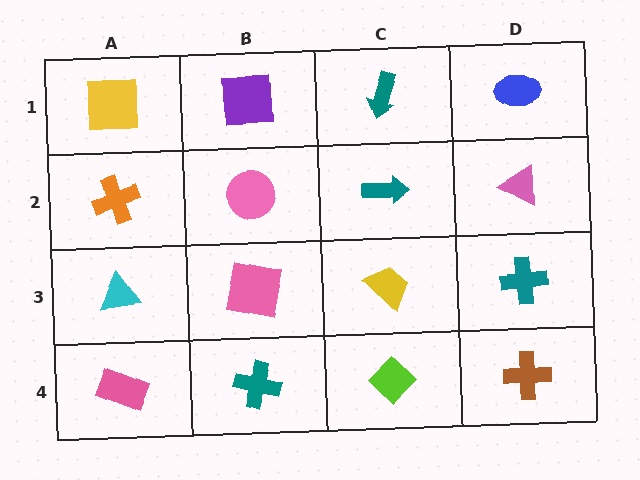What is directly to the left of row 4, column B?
A pink rectangle.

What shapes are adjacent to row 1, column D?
A pink triangle (row 2, column D), a teal arrow (row 1, column C).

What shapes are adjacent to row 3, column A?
An orange cross (row 2, column A), a pink rectangle (row 4, column A), a pink square (row 3, column B).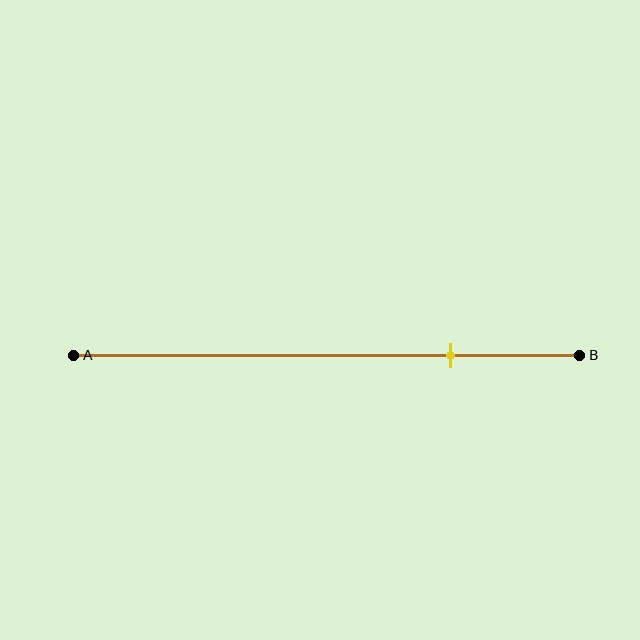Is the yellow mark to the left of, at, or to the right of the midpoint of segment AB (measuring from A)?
The yellow mark is to the right of the midpoint of segment AB.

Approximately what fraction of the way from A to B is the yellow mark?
The yellow mark is approximately 75% of the way from A to B.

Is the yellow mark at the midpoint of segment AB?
No, the mark is at about 75% from A, not at the 50% midpoint.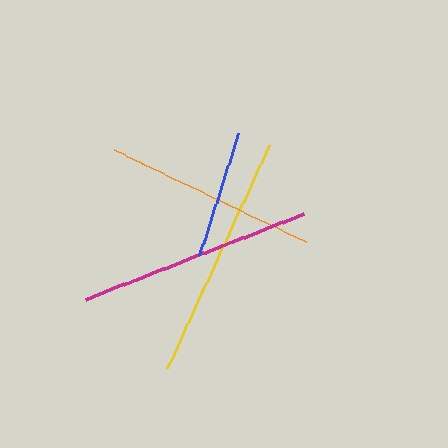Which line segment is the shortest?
The blue line is the shortest at approximately 128 pixels.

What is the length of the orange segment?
The orange segment is approximately 212 pixels long.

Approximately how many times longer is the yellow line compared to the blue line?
The yellow line is approximately 1.9 times the length of the blue line.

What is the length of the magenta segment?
The magenta segment is approximately 234 pixels long.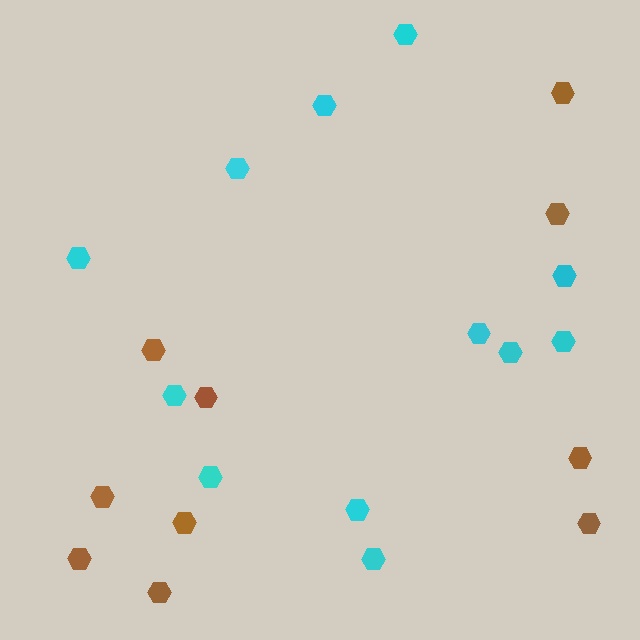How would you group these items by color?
There are 2 groups: one group of brown hexagons (10) and one group of cyan hexagons (12).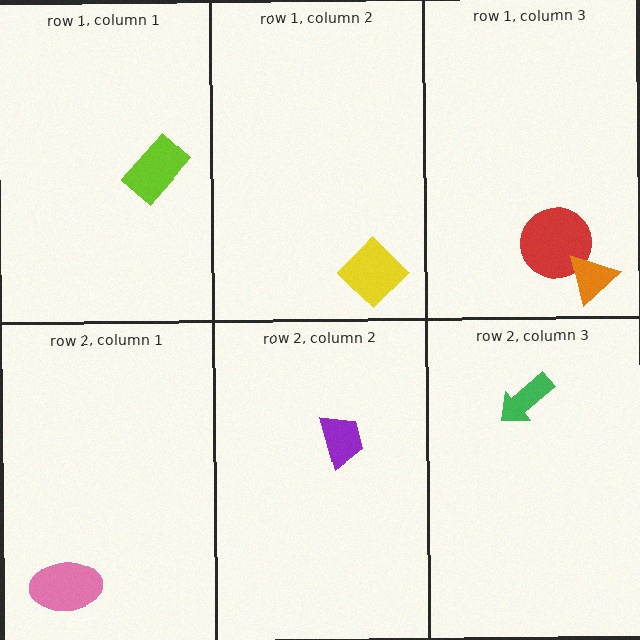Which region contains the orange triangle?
The row 1, column 3 region.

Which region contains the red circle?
The row 1, column 3 region.